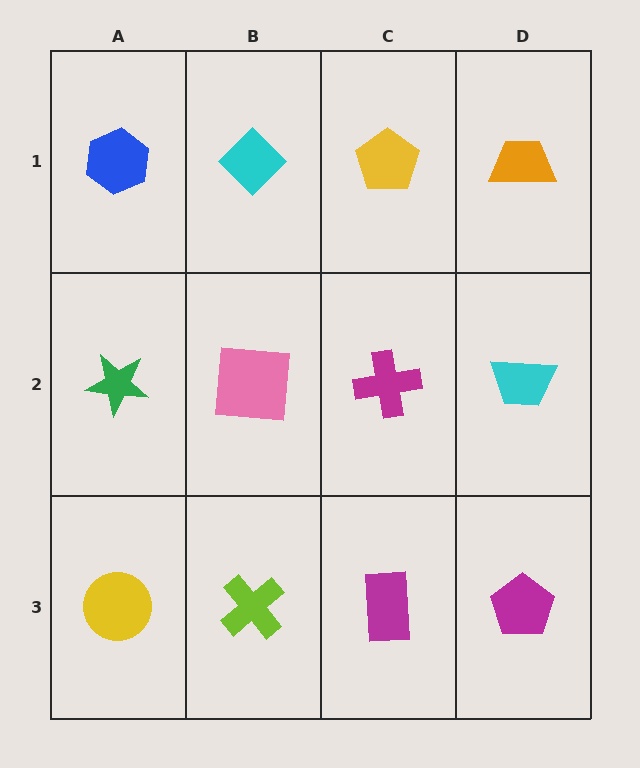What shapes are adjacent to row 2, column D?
An orange trapezoid (row 1, column D), a magenta pentagon (row 3, column D), a magenta cross (row 2, column C).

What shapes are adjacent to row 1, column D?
A cyan trapezoid (row 2, column D), a yellow pentagon (row 1, column C).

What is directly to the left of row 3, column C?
A lime cross.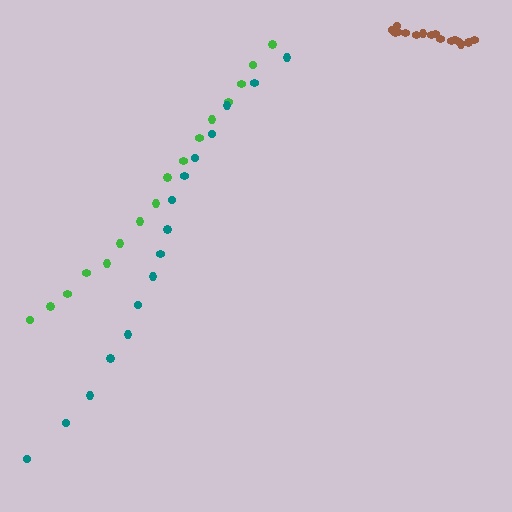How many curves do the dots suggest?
There are 3 distinct paths.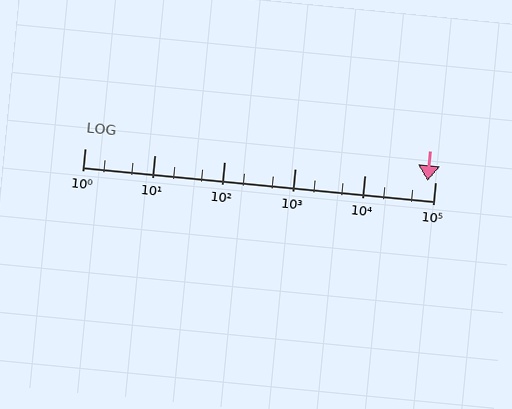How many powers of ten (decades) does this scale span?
The scale spans 5 decades, from 1 to 100000.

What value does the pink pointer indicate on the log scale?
The pointer indicates approximately 78000.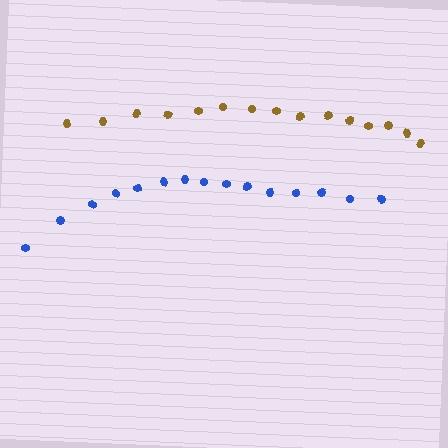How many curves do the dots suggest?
There are 2 distinct paths.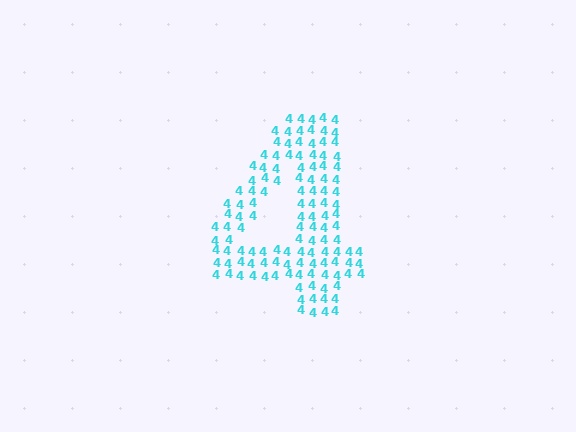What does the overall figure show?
The overall figure shows the digit 4.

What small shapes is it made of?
It is made of small digit 4's.